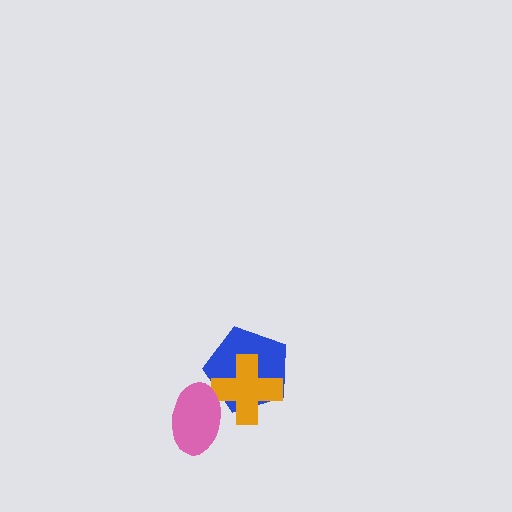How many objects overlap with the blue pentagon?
2 objects overlap with the blue pentagon.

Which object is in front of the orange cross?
The pink ellipse is in front of the orange cross.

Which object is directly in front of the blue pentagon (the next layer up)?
The orange cross is directly in front of the blue pentagon.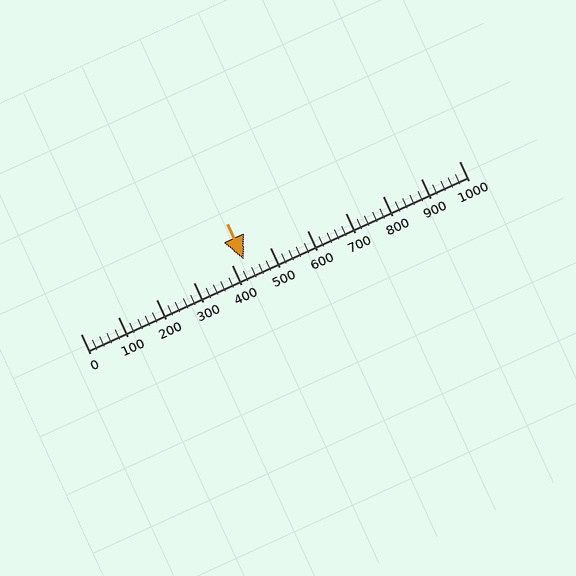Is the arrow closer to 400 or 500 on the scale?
The arrow is closer to 400.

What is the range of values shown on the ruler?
The ruler shows values from 0 to 1000.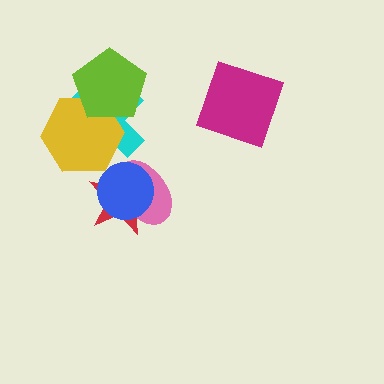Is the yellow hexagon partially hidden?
Yes, it is partially covered by another shape.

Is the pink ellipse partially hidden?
Yes, it is partially covered by another shape.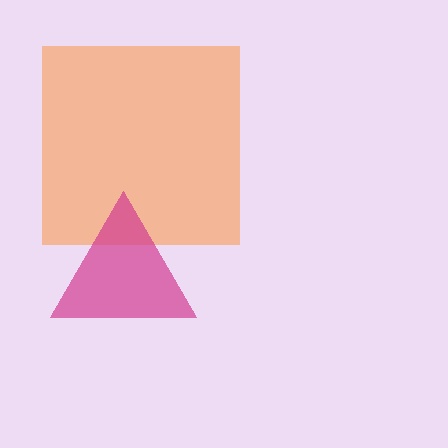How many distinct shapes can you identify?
There are 2 distinct shapes: an orange square, a magenta triangle.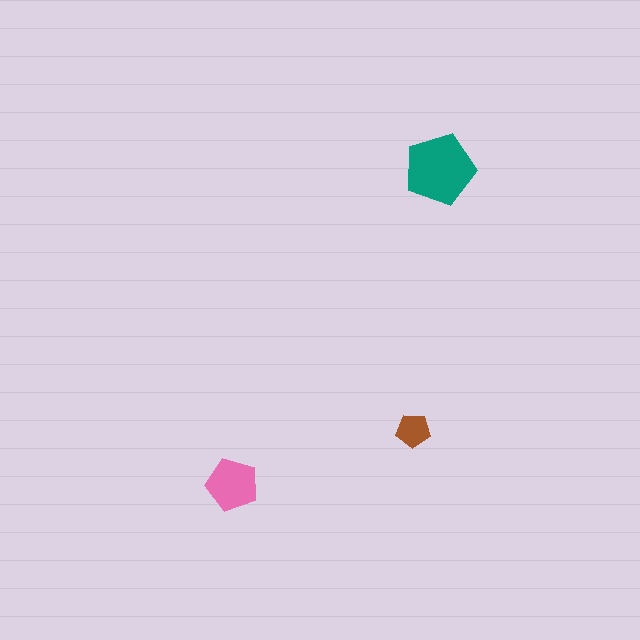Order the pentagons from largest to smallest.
the teal one, the pink one, the brown one.